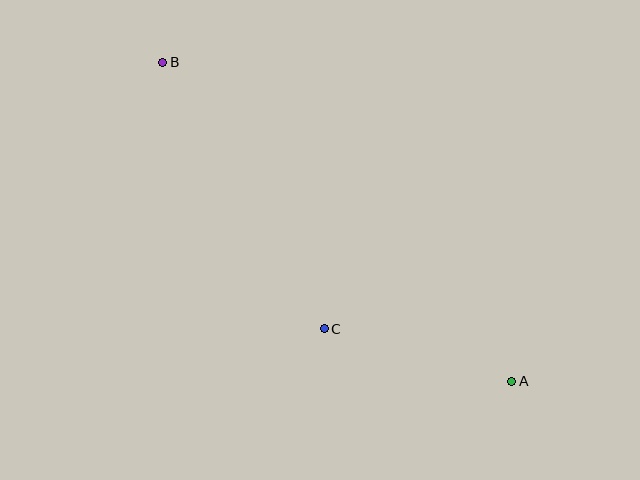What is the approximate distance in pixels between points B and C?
The distance between B and C is approximately 311 pixels.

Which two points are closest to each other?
Points A and C are closest to each other.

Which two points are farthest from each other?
Points A and B are farthest from each other.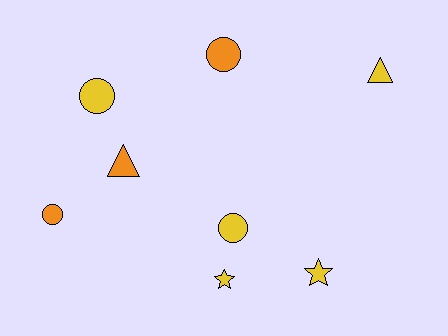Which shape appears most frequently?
Circle, with 4 objects.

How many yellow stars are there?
There are 2 yellow stars.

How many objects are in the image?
There are 8 objects.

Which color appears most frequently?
Yellow, with 5 objects.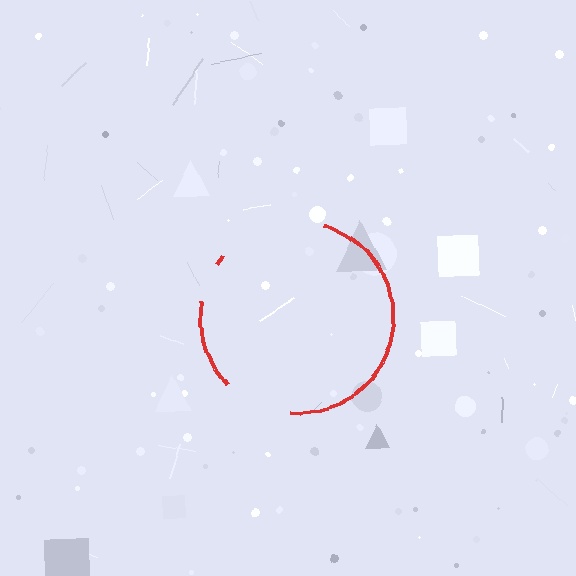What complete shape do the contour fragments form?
The contour fragments form a circle.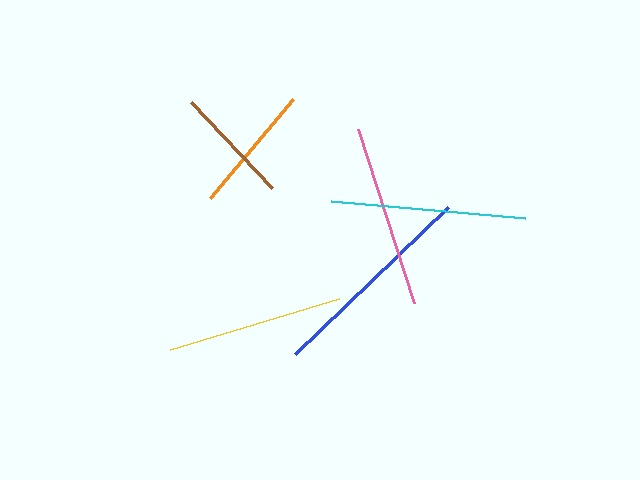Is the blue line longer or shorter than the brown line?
The blue line is longer than the brown line.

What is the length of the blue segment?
The blue segment is approximately 212 pixels long.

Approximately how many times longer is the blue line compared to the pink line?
The blue line is approximately 1.2 times the length of the pink line.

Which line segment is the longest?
The blue line is the longest at approximately 212 pixels.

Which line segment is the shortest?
The brown line is the shortest at approximately 118 pixels.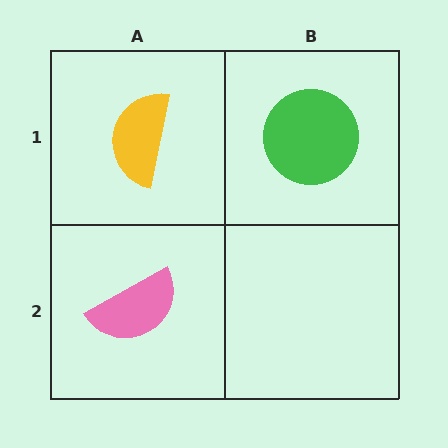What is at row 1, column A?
A yellow semicircle.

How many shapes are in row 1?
2 shapes.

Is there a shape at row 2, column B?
No, that cell is empty.